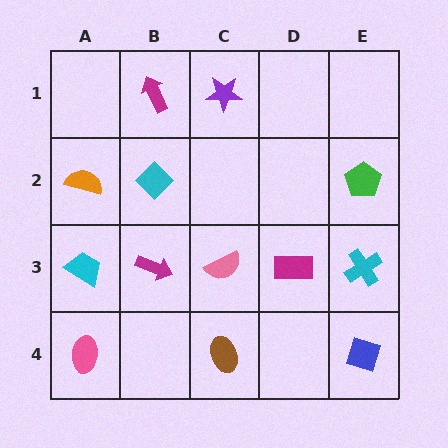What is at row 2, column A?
An orange semicircle.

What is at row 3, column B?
A magenta arrow.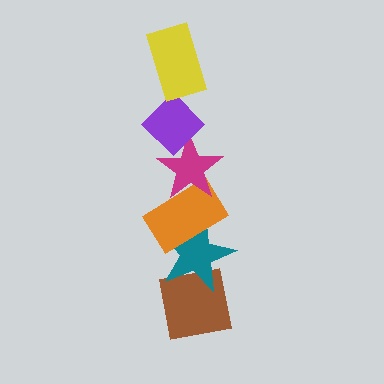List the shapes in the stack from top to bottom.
From top to bottom: the yellow rectangle, the purple diamond, the magenta star, the orange rectangle, the teal star, the brown square.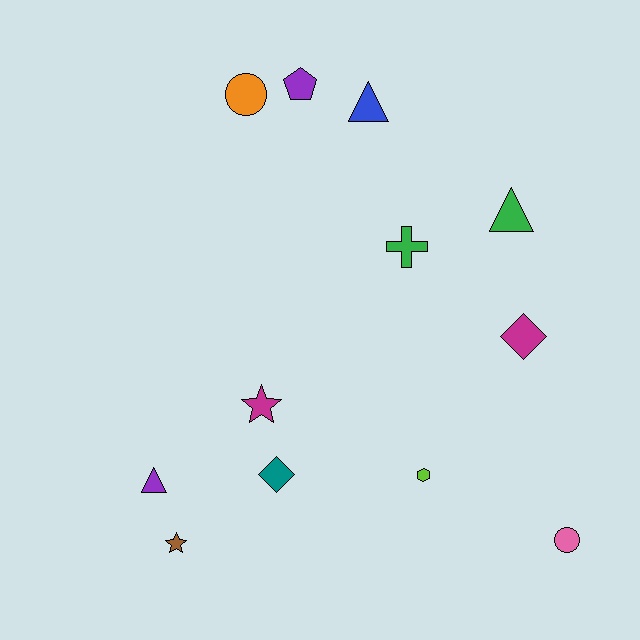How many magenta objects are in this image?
There are 2 magenta objects.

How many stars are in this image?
There are 2 stars.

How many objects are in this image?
There are 12 objects.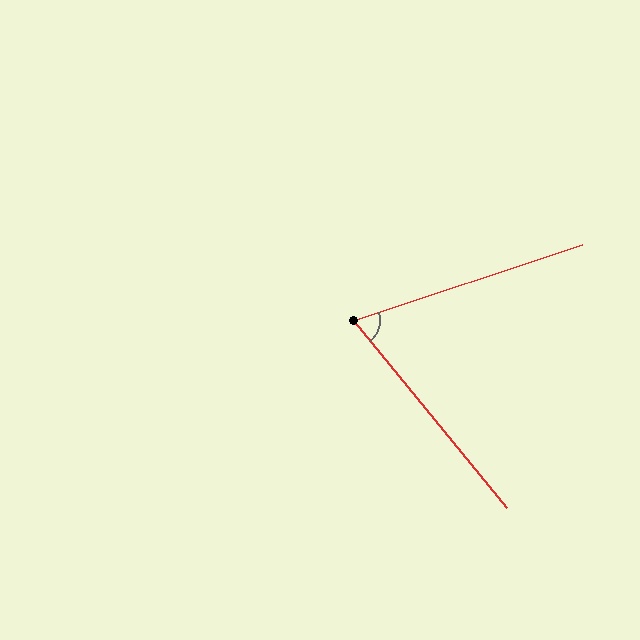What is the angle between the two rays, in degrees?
Approximately 69 degrees.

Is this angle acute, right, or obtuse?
It is acute.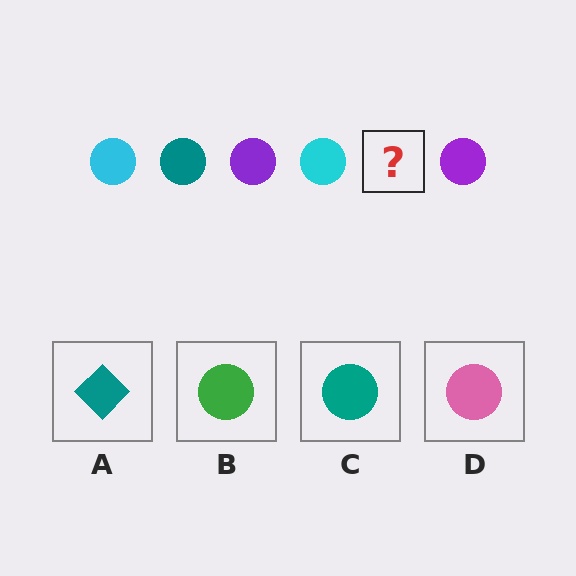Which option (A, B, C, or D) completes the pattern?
C.